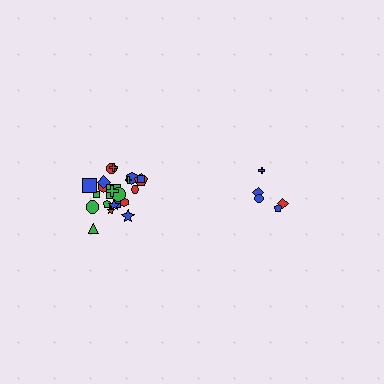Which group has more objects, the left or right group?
The left group.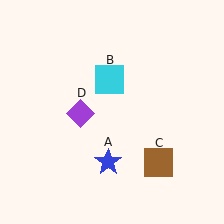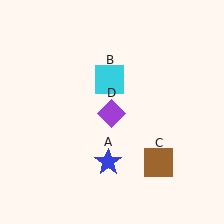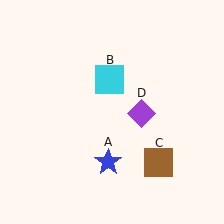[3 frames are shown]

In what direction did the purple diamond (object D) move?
The purple diamond (object D) moved right.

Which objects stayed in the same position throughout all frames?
Blue star (object A) and cyan square (object B) and brown square (object C) remained stationary.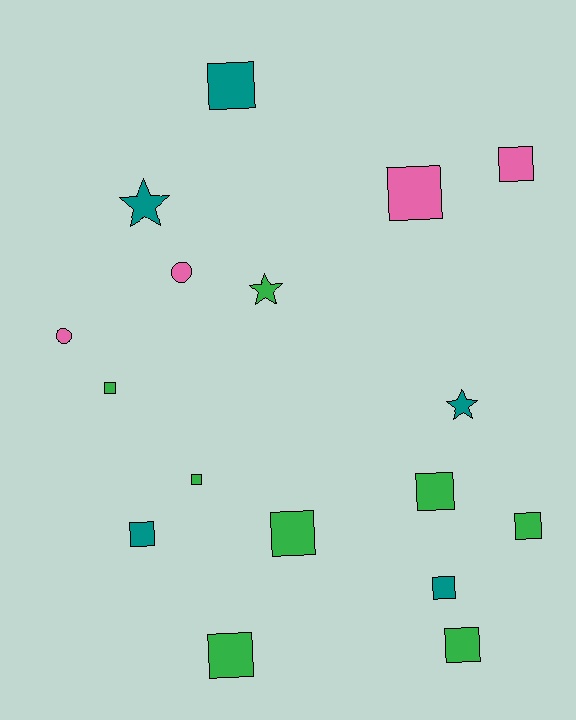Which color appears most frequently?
Green, with 8 objects.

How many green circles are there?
There are no green circles.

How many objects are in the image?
There are 17 objects.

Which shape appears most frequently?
Square, with 12 objects.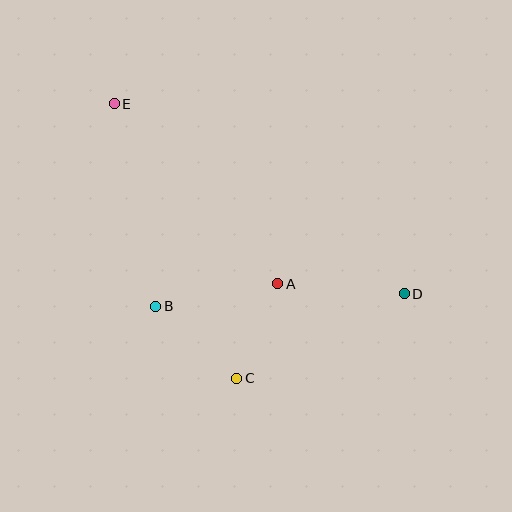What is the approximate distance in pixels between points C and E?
The distance between C and E is approximately 300 pixels.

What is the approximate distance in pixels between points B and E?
The distance between B and E is approximately 207 pixels.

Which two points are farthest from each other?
Points D and E are farthest from each other.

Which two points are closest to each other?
Points A and C are closest to each other.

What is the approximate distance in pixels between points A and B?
The distance between A and B is approximately 124 pixels.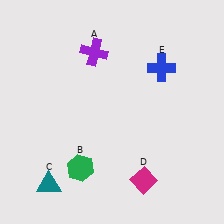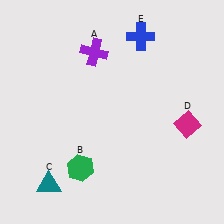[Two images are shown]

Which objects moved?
The objects that moved are: the magenta diamond (D), the blue cross (E).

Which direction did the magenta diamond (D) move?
The magenta diamond (D) moved up.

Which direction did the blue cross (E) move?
The blue cross (E) moved up.